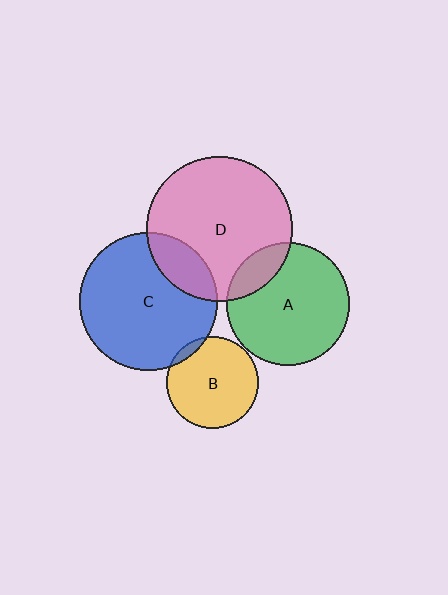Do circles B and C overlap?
Yes.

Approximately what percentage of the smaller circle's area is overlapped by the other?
Approximately 5%.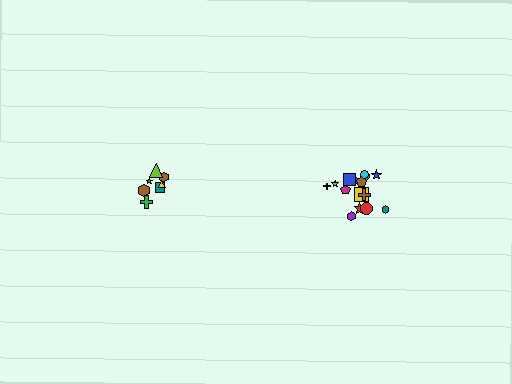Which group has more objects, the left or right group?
The right group.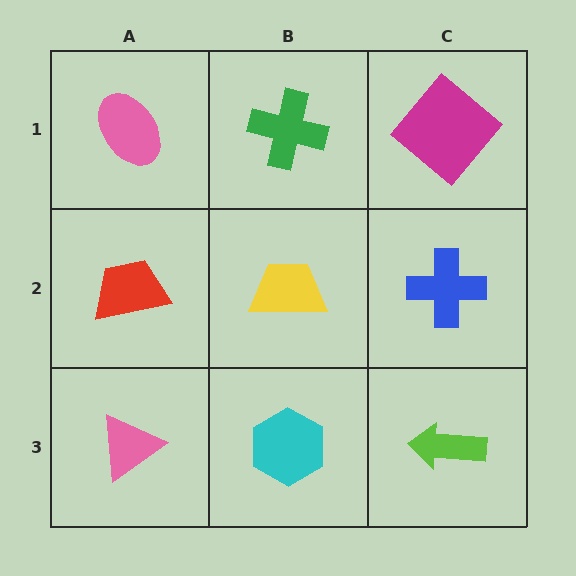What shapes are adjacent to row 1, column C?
A blue cross (row 2, column C), a green cross (row 1, column B).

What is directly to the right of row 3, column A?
A cyan hexagon.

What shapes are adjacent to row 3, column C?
A blue cross (row 2, column C), a cyan hexagon (row 3, column B).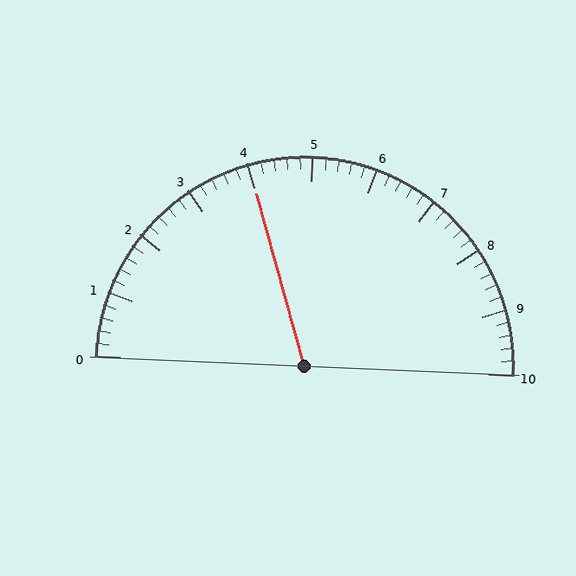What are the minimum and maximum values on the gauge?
The gauge ranges from 0 to 10.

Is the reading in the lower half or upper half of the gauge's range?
The reading is in the lower half of the range (0 to 10).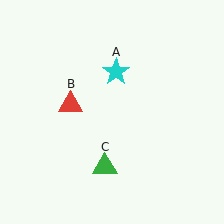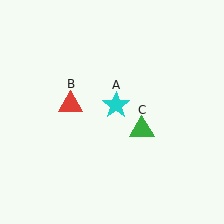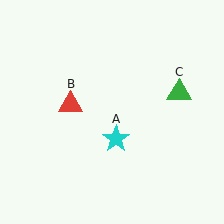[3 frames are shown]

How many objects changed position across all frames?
2 objects changed position: cyan star (object A), green triangle (object C).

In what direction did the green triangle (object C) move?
The green triangle (object C) moved up and to the right.